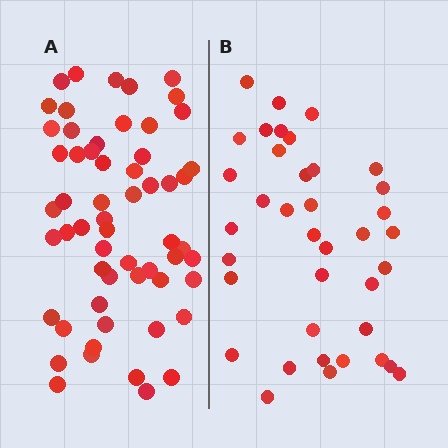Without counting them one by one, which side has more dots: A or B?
Region A (the left region) has more dots.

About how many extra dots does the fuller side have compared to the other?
Region A has approximately 20 more dots than region B.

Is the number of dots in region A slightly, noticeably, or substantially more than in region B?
Region A has substantially more. The ratio is roughly 1.5 to 1.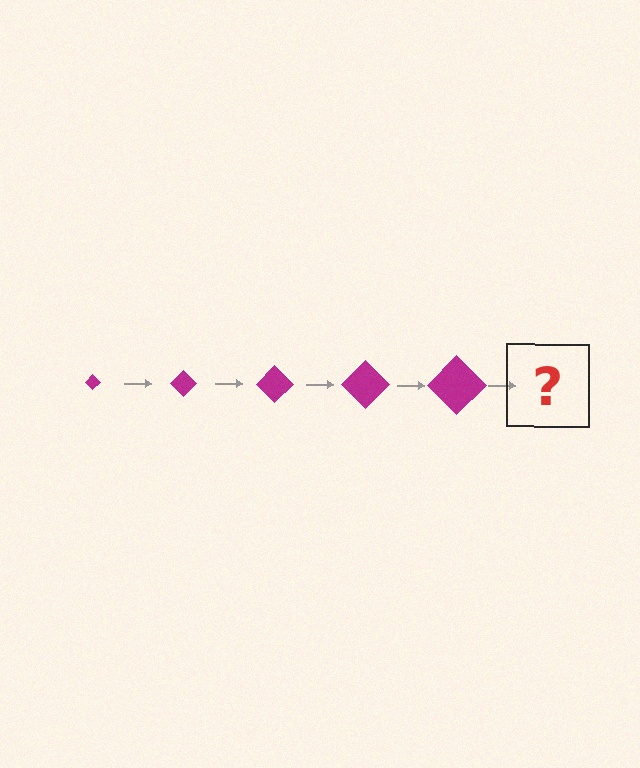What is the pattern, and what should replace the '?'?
The pattern is that the diamond gets progressively larger each step. The '?' should be a magenta diamond, larger than the previous one.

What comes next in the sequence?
The next element should be a magenta diamond, larger than the previous one.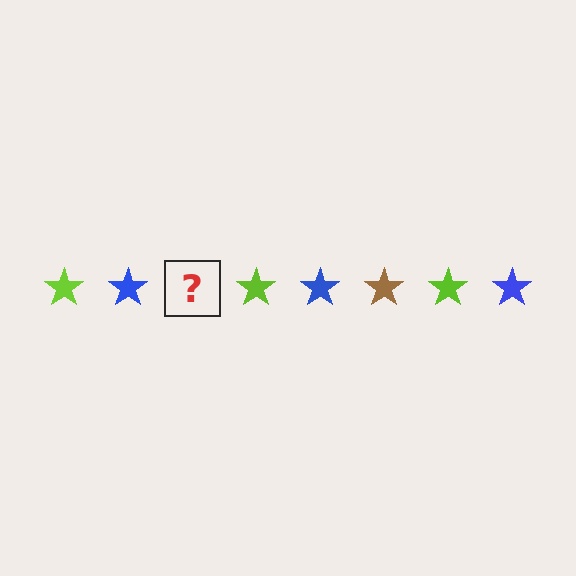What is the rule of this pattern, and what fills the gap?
The rule is that the pattern cycles through lime, blue, brown stars. The gap should be filled with a brown star.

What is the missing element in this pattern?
The missing element is a brown star.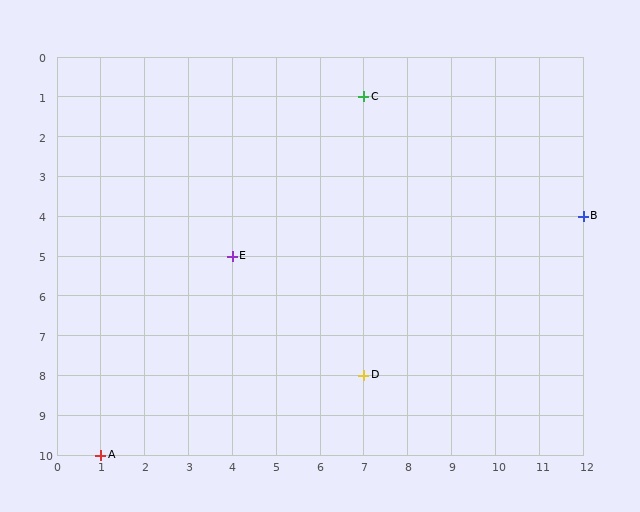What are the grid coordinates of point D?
Point D is at grid coordinates (7, 8).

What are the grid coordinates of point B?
Point B is at grid coordinates (12, 4).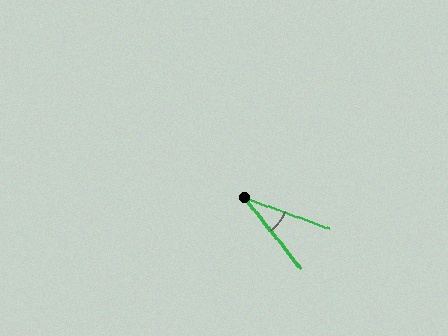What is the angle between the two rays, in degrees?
Approximately 32 degrees.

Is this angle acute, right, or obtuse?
It is acute.